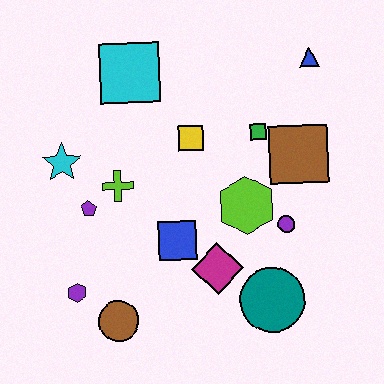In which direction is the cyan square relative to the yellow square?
The cyan square is above the yellow square.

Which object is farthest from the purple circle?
The cyan star is farthest from the purple circle.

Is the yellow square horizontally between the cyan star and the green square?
Yes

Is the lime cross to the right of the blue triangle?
No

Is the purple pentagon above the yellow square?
No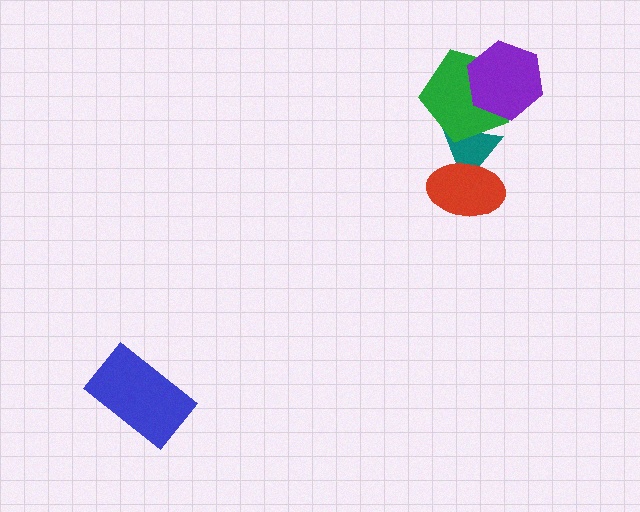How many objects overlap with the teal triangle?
2 objects overlap with the teal triangle.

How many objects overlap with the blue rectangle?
0 objects overlap with the blue rectangle.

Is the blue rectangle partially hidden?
No, no other shape covers it.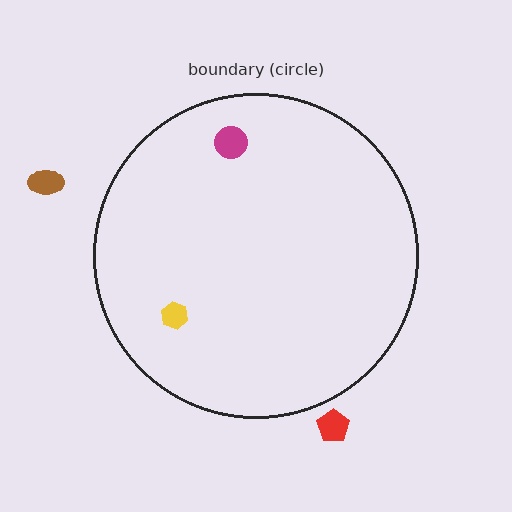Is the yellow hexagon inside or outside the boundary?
Inside.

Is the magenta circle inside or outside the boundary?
Inside.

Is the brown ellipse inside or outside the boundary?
Outside.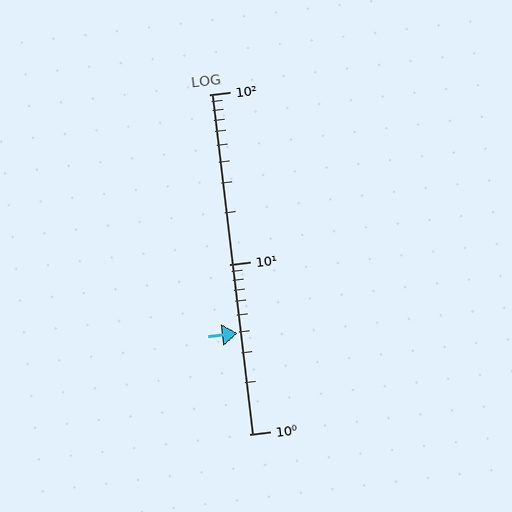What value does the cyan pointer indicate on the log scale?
The pointer indicates approximately 3.9.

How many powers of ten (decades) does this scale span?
The scale spans 2 decades, from 1 to 100.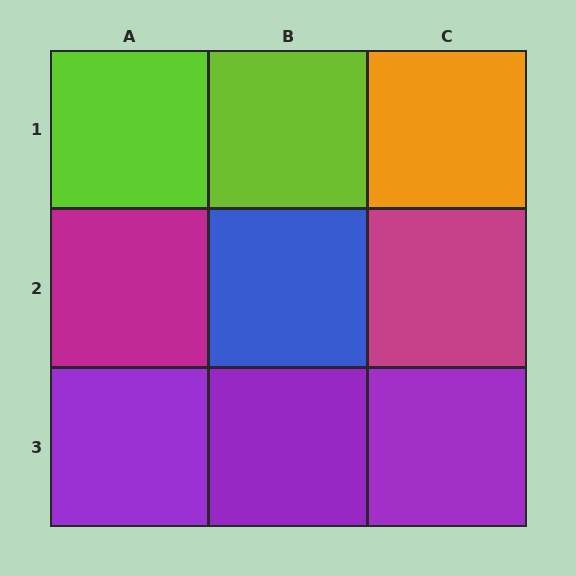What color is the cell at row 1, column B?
Lime.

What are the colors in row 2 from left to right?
Magenta, blue, magenta.